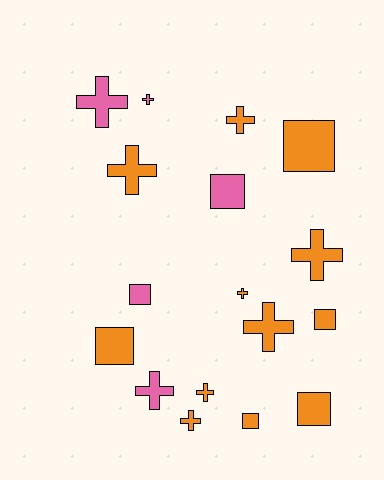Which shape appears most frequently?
Cross, with 10 objects.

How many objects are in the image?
There are 17 objects.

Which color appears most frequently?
Orange, with 12 objects.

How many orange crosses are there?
There are 7 orange crosses.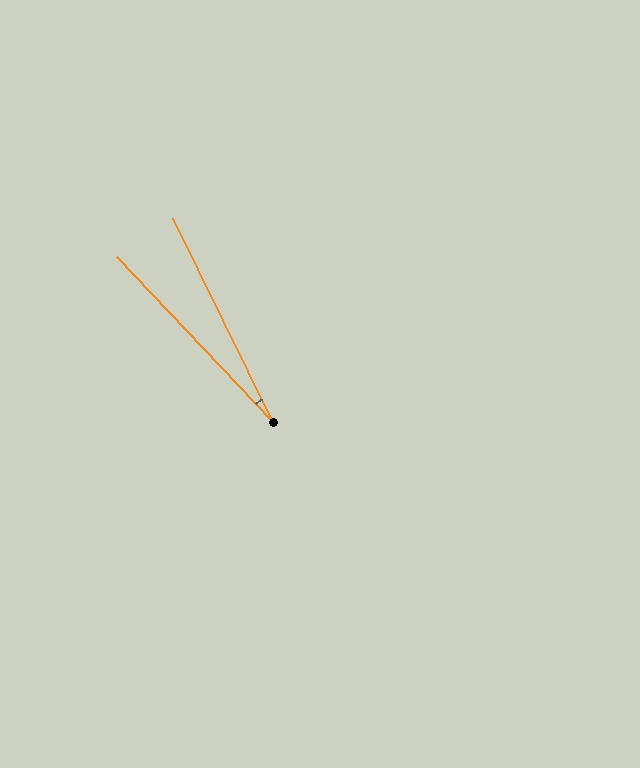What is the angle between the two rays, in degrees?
Approximately 17 degrees.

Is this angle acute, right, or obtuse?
It is acute.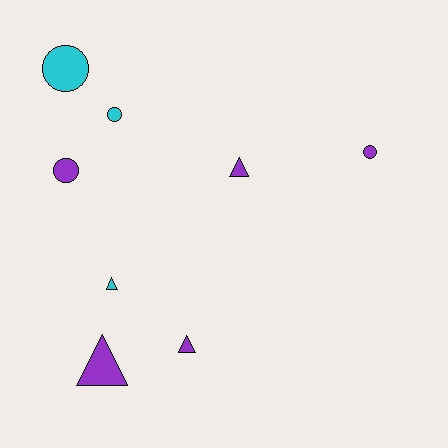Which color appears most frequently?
Purple, with 5 objects.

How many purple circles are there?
There are 2 purple circles.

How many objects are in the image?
There are 8 objects.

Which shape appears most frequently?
Triangle, with 4 objects.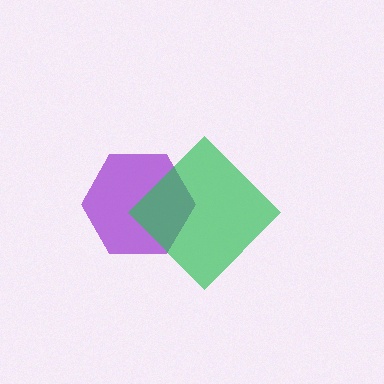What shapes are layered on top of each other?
The layered shapes are: a purple hexagon, a green diamond.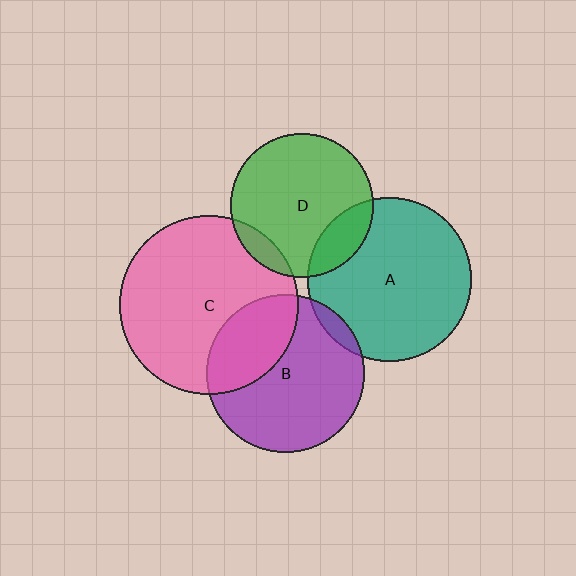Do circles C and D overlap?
Yes.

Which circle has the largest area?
Circle C (pink).